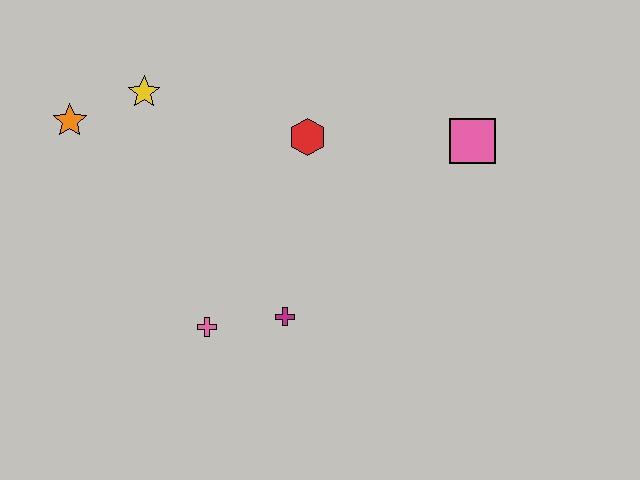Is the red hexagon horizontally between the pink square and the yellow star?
Yes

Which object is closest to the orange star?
The yellow star is closest to the orange star.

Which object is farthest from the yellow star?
The pink square is farthest from the yellow star.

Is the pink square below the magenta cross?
No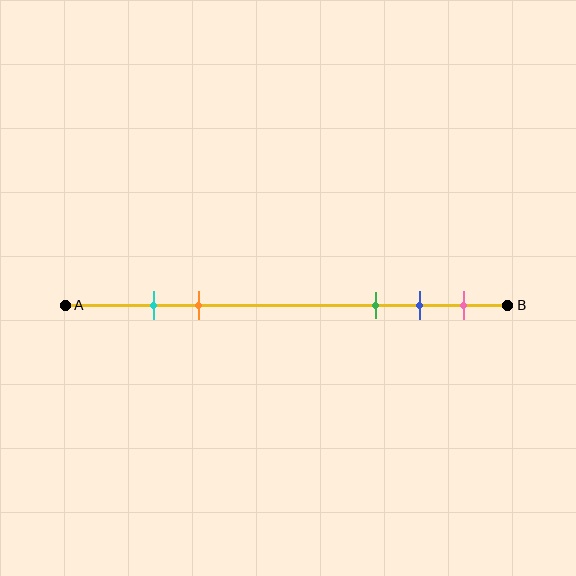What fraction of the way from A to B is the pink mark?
The pink mark is approximately 90% (0.9) of the way from A to B.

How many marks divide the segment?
There are 5 marks dividing the segment.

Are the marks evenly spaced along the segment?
No, the marks are not evenly spaced.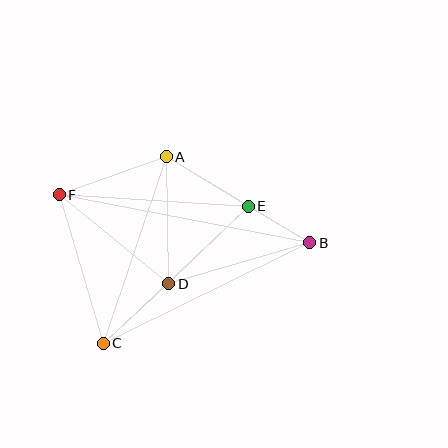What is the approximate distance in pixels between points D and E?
The distance between D and E is approximately 111 pixels.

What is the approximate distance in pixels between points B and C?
The distance between B and C is approximately 229 pixels.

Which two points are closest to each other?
Points B and E are closest to each other.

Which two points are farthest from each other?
Points B and F are farthest from each other.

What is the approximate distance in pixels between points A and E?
The distance between A and E is approximately 96 pixels.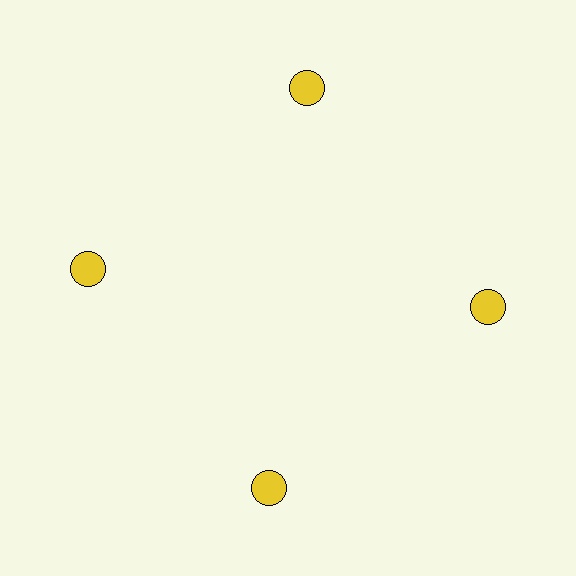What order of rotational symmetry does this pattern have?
This pattern has 4-fold rotational symmetry.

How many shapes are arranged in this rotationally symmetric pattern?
There are 4 shapes, arranged in 4 groups of 1.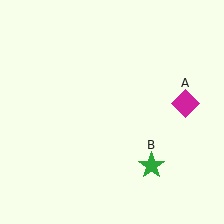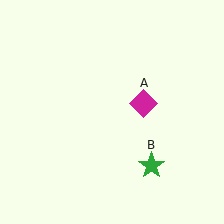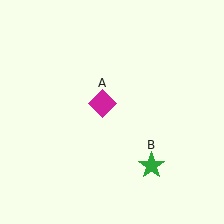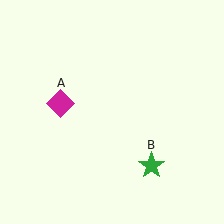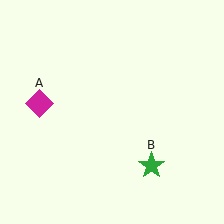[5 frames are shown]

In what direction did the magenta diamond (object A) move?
The magenta diamond (object A) moved left.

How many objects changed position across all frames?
1 object changed position: magenta diamond (object A).